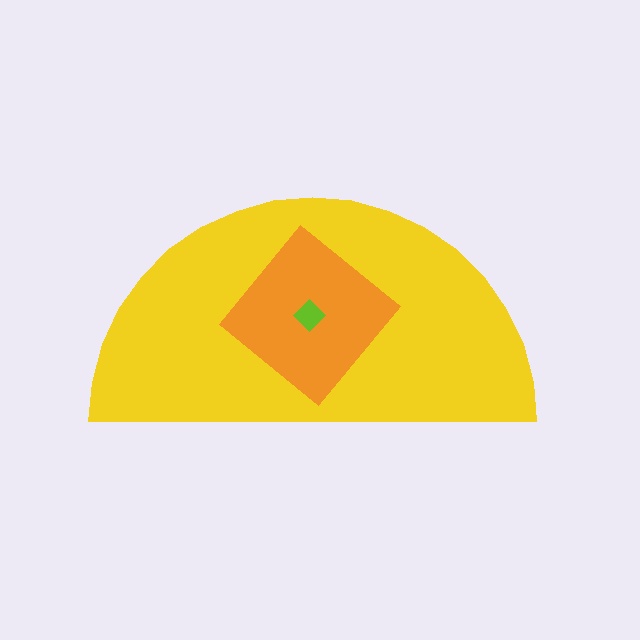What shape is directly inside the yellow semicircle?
The orange diamond.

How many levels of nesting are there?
3.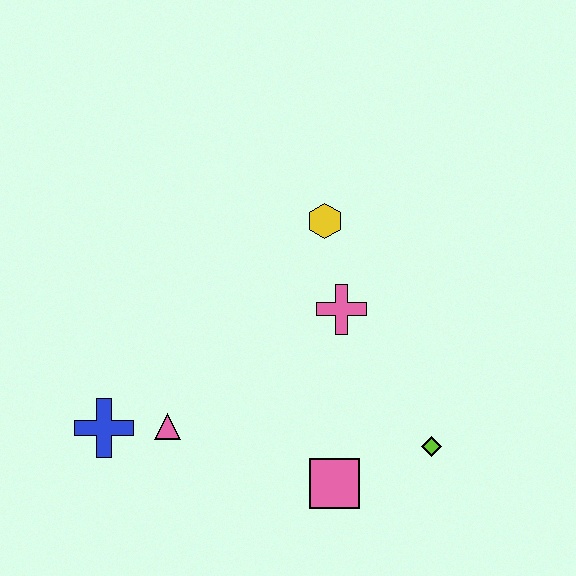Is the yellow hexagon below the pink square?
No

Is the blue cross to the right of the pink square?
No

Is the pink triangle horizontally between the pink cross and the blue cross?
Yes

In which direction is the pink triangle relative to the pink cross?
The pink triangle is to the left of the pink cross.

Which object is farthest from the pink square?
The yellow hexagon is farthest from the pink square.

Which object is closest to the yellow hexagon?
The pink cross is closest to the yellow hexagon.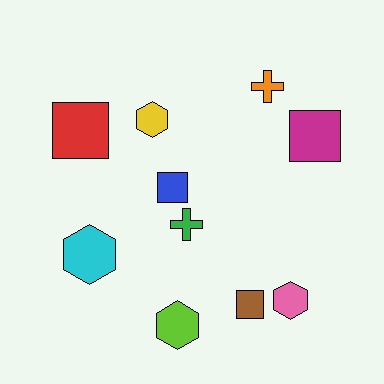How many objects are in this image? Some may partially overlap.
There are 10 objects.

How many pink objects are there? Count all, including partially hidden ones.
There is 1 pink object.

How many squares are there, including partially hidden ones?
There are 4 squares.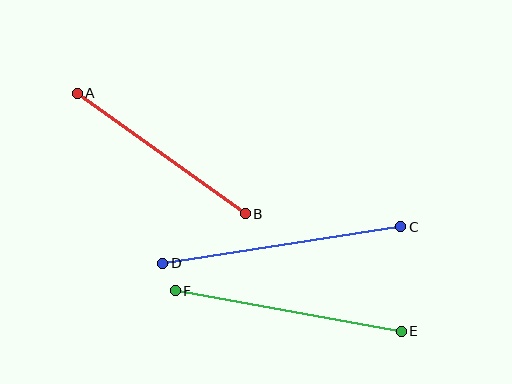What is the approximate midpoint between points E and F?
The midpoint is at approximately (288, 311) pixels.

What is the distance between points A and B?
The distance is approximately 207 pixels.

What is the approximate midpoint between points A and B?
The midpoint is at approximately (161, 153) pixels.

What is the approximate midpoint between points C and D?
The midpoint is at approximately (282, 245) pixels.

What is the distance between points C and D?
The distance is approximately 241 pixels.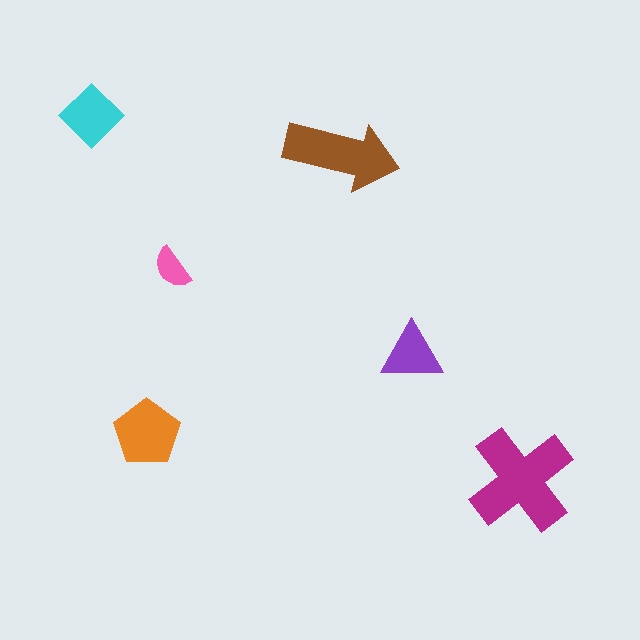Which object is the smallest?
The pink semicircle.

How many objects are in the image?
There are 6 objects in the image.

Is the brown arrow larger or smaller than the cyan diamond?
Larger.